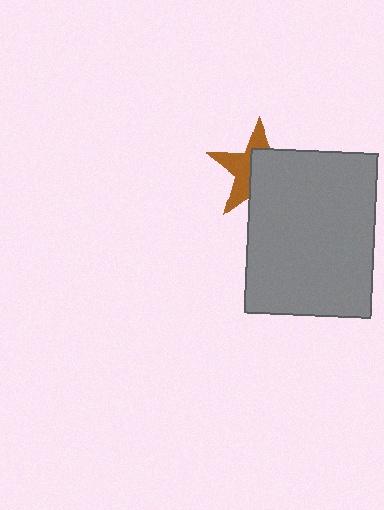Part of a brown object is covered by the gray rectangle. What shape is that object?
It is a star.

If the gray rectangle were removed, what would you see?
You would see the complete brown star.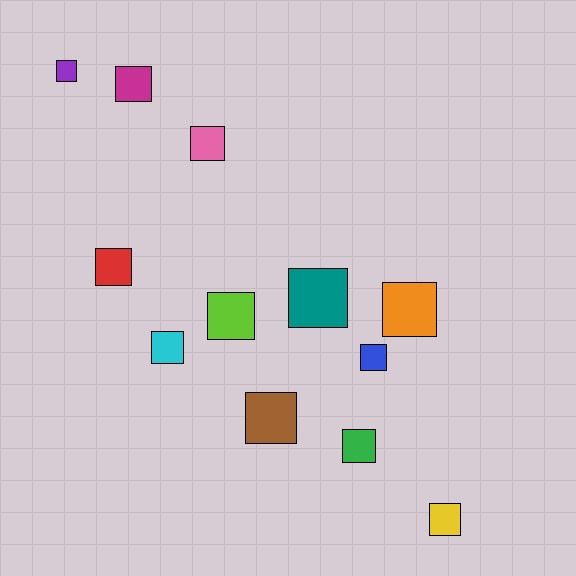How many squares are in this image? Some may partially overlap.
There are 12 squares.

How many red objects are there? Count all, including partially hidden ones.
There is 1 red object.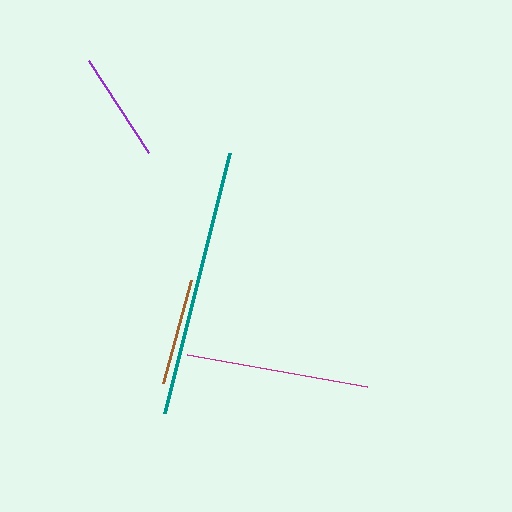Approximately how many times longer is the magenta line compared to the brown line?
The magenta line is approximately 1.7 times the length of the brown line.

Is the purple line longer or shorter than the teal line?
The teal line is longer than the purple line.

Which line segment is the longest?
The teal line is the longest at approximately 268 pixels.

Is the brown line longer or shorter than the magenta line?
The magenta line is longer than the brown line.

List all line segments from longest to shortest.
From longest to shortest: teal, magenta, purple, brown.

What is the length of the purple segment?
The purple segment is approximately 111 pixels long.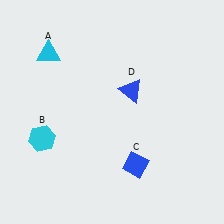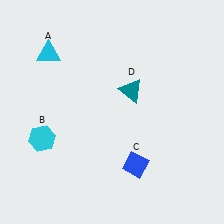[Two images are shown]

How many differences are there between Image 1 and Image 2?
There is 1 difference between the two images.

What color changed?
The triangle (D) changed from blue in Image 1 to teal in Image 2.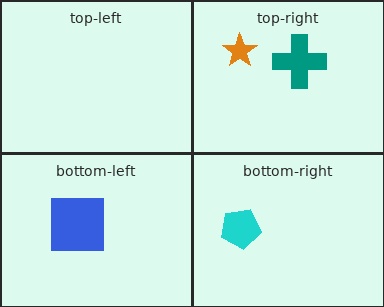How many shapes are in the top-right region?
2.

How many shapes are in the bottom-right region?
1.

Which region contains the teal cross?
The top-right region.